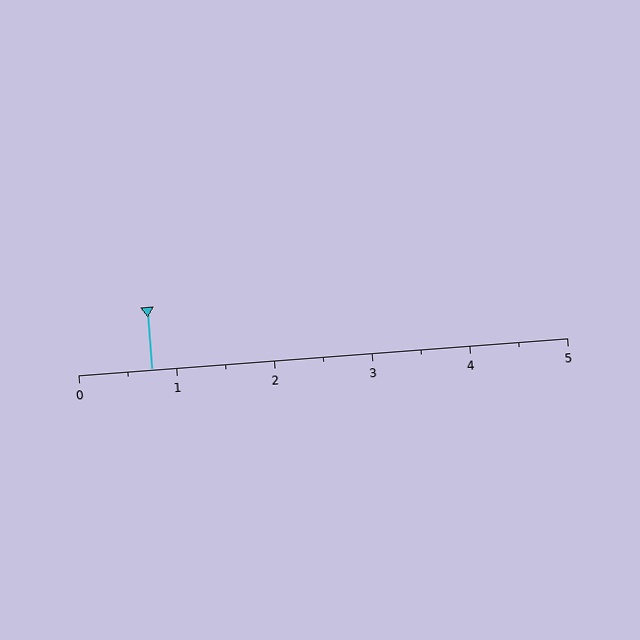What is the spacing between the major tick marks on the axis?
The major ticks are spaced 1 apart.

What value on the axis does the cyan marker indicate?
The marker indicates approximately 0.8.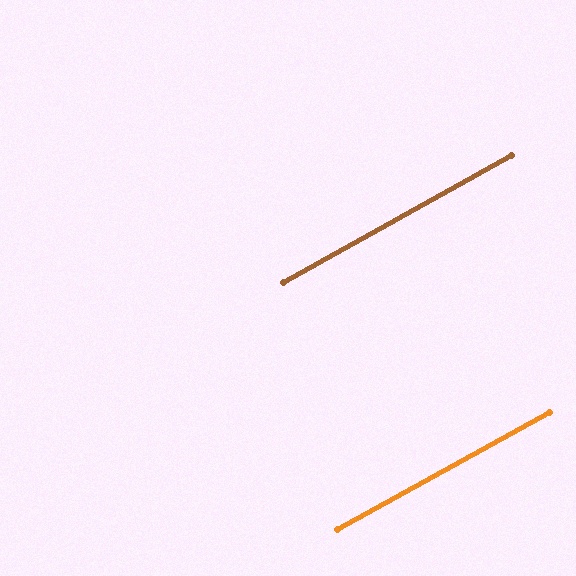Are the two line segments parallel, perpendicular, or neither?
Parallel — their directions differ by only 0.4°.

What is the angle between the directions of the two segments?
Approximately 0 degrees.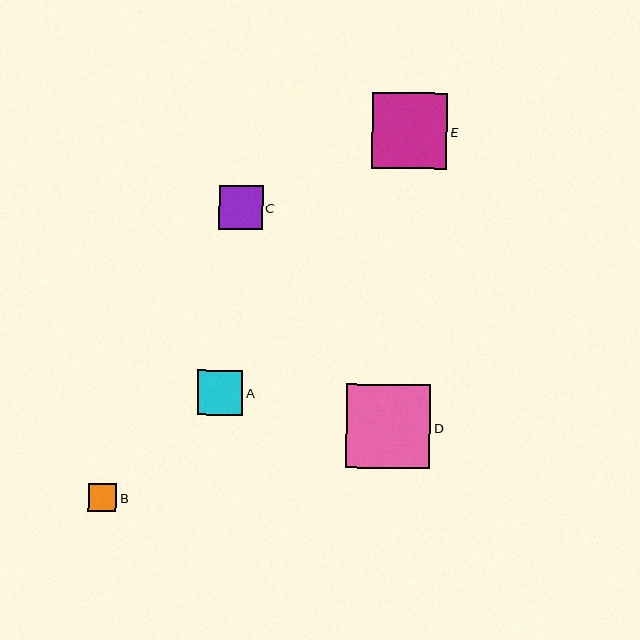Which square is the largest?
Square D is the largest with a size of approximately 84 pixels.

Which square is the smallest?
Square B is the smallest with a size of approximately 28 pixels.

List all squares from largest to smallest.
From largest to smallest: D, E, A, C, B.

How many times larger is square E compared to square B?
Square E is approximately 2.7 times the size of square B.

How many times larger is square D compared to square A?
Square D is approximately 1.9 times the size of square A.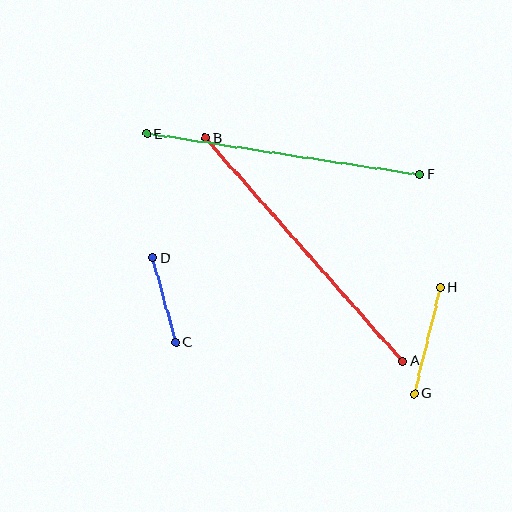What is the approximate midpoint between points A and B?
The midpoint is at approximately (304, 250) pixels.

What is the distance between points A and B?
The distance is approximately 298 pixels.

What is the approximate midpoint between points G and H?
The midpoint is at approximately (427, 341) pixels.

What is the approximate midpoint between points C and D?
The midpoint is at approximately (164, 300) pixels.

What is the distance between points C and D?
The distance is approximately 88 pixels.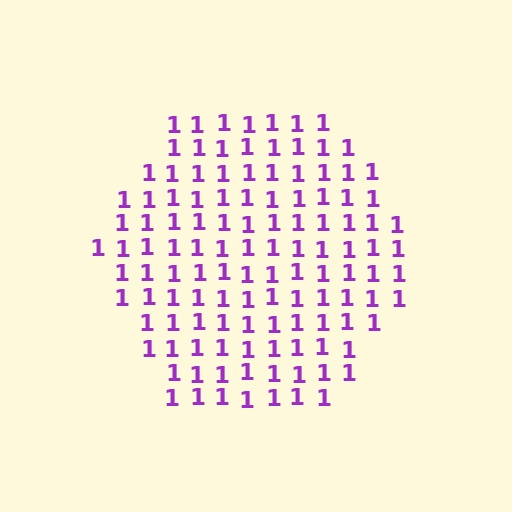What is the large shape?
The large shape is a hexagon.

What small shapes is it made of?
It is made of small digit 1's.